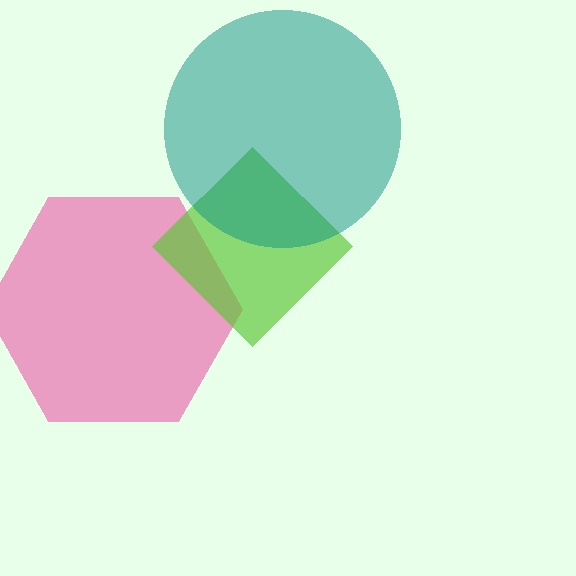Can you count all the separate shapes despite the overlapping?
Yes, there are 3 separate shapes.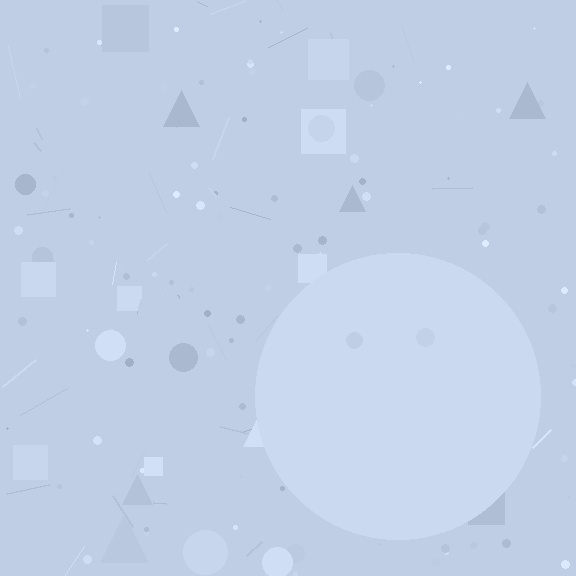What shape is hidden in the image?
A circle is hidden in the image.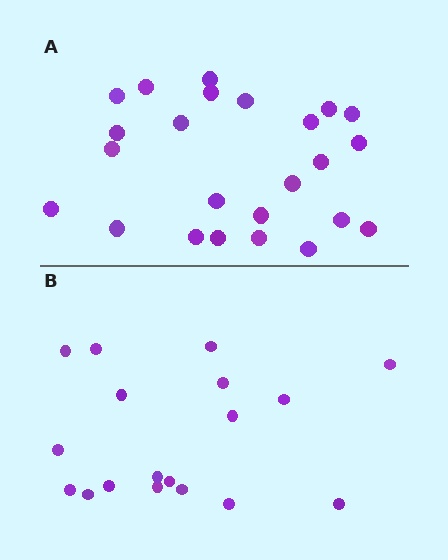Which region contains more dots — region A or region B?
Region A (the top region) has more dots.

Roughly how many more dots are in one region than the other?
Region A has about 6 more dots than region B.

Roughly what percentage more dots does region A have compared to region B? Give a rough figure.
About 35% more.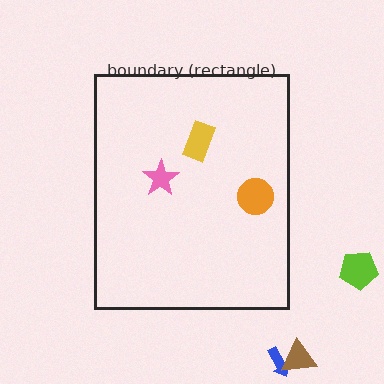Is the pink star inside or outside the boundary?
Inside.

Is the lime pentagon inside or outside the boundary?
Outside.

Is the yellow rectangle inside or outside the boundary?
Inside.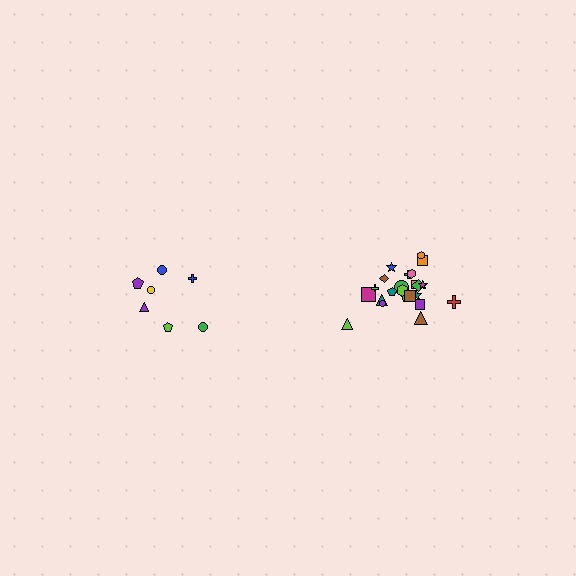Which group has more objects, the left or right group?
The right group.